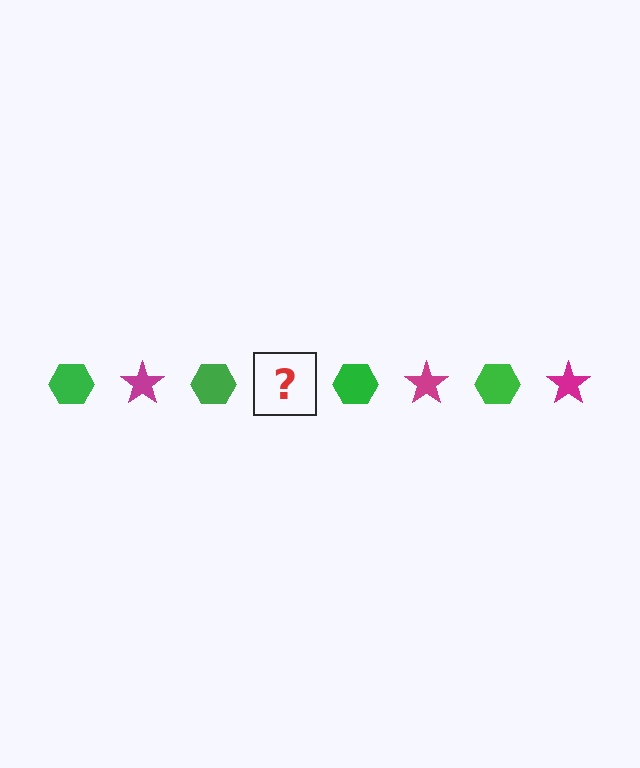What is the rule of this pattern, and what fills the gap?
The rule is that the pattern alternates between green hexagon and magenta star. The gap should be filled with a magenta star.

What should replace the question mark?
The question mark should be replaced with a magenta star.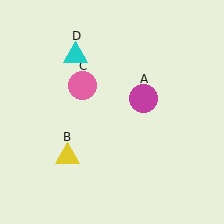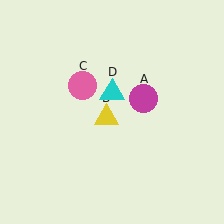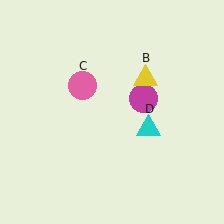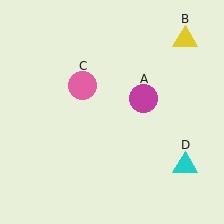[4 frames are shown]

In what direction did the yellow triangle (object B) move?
The yellow triangle (object B) moved up and to the right.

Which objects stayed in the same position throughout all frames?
Magenta circle (object A) and pink circle (object C) remained stationary.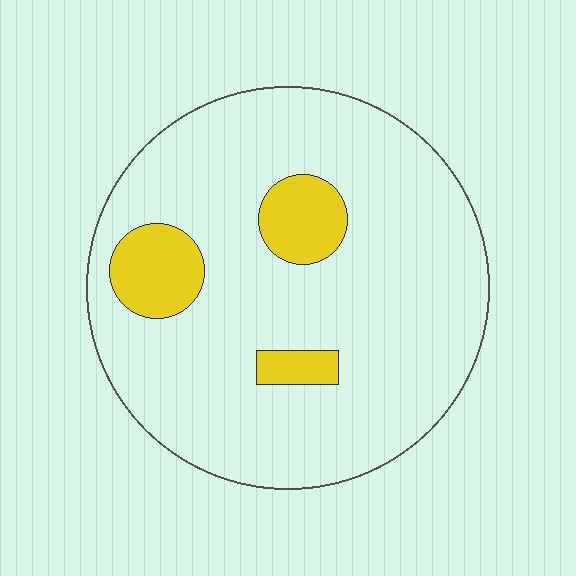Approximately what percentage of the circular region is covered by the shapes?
Approximately 15%.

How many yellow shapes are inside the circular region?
3.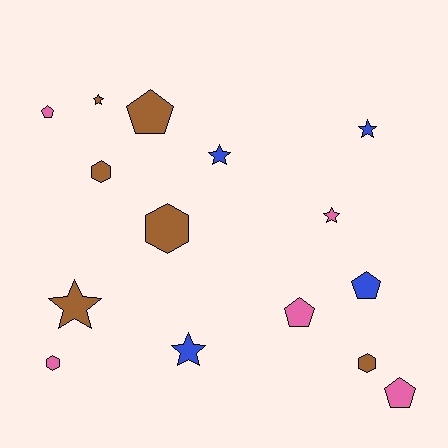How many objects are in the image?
There are 15 objects.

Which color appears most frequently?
Brown, with 6 objects.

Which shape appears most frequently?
Star, with 6 objects.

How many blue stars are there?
There are 3 blue stars.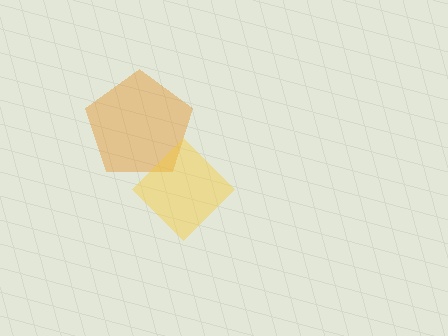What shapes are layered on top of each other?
The layered shapes are: an orange pentagon, a yellow diamond.